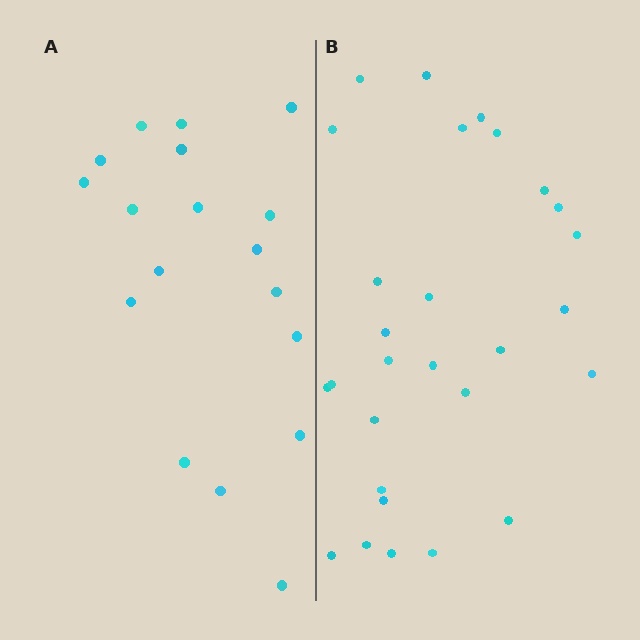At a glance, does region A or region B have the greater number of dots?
Region B (the right region) has more dots.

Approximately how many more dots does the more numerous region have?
Region B has roughly 10 or so more dots than region A.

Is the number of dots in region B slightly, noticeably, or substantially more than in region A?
Region B has substantially more. The ratio is roughly 1.6 to 1.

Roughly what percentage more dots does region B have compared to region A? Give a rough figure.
About 55% more.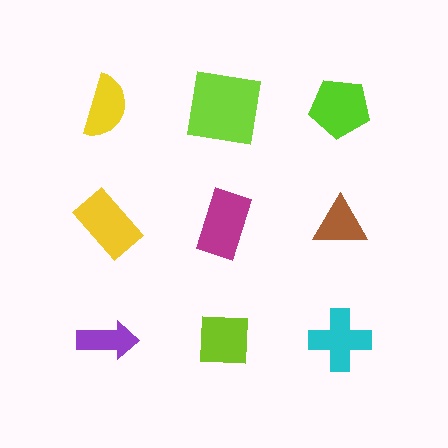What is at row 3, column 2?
A lime square.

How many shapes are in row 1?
3 shapes.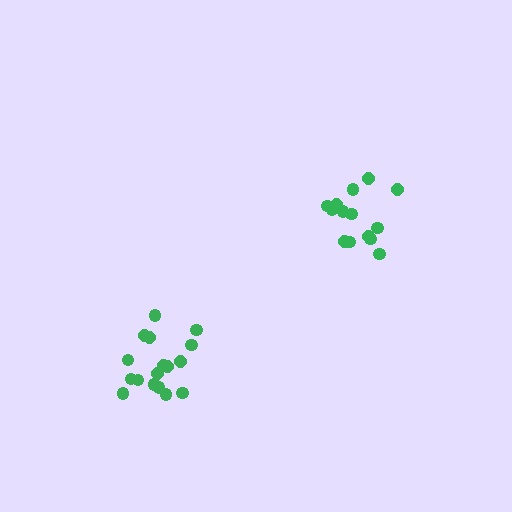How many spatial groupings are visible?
There are 2 spatial groupings.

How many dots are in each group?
Group 1: 17 dots, Group 2: 14 dots (31 total).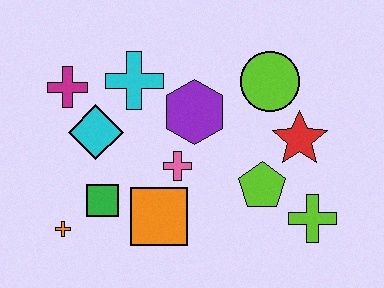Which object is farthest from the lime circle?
The orange cross is farthest from the lime circle.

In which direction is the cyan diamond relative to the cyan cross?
The cyan diamond is below the cyan cross.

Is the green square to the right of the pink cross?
No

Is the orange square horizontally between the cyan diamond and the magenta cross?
No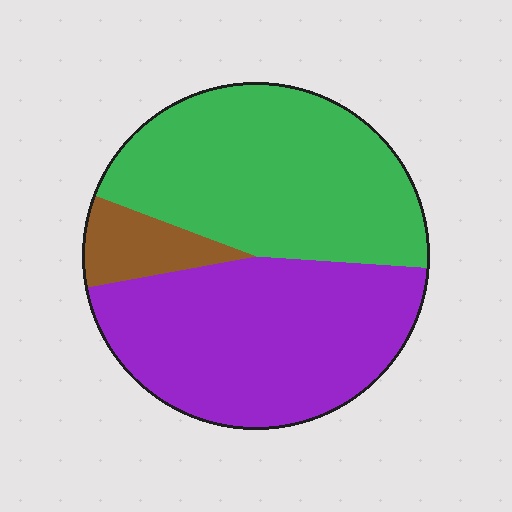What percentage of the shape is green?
Green covers roughly 45% of the shape.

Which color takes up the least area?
Brown, at roughly 10%.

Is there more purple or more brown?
Purple.